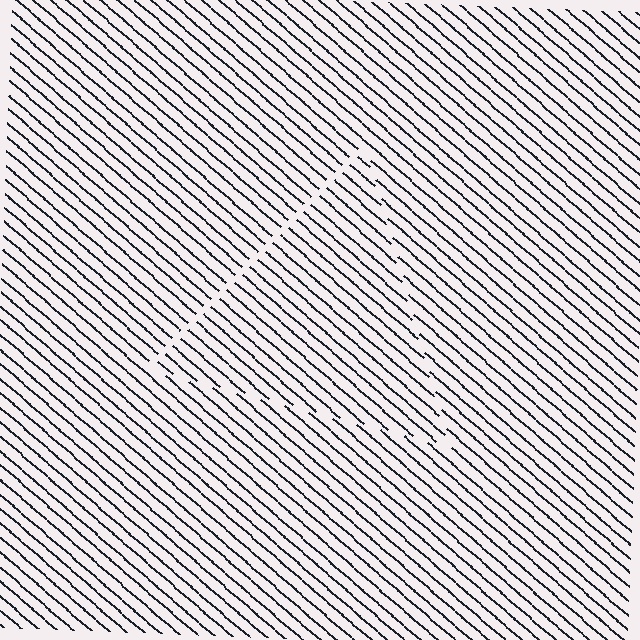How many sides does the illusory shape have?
3 sides — the line-ends trace a triangle.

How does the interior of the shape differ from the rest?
The interior of the shape contains the same grating, shifted by half a period — the contour is defined by the phase discontinuity where line-ends from the inner and outer gratings abut.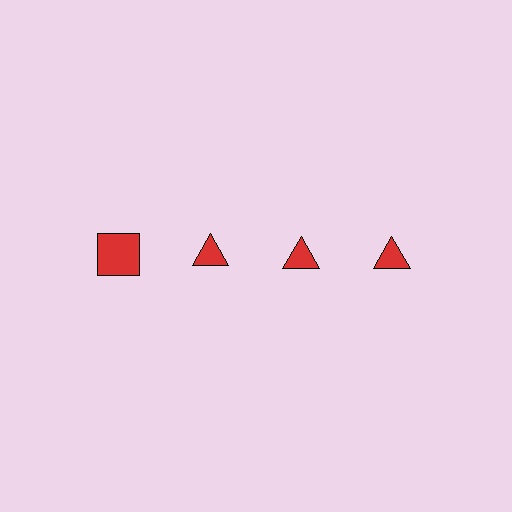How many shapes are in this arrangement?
There are 4 shapes arranged in a grid pattern.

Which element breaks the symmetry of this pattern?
The red square in the top row, leftmost column breaks the symmetry. All other shapes are red triangles.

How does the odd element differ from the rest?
It has a different shape: square instead of triangle.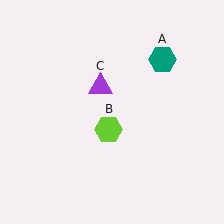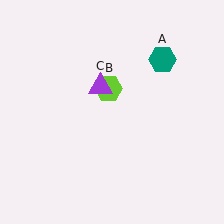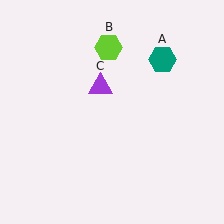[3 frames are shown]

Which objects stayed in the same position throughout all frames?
Teal hexagon (object A) and purple triangle (object C) remained stationary.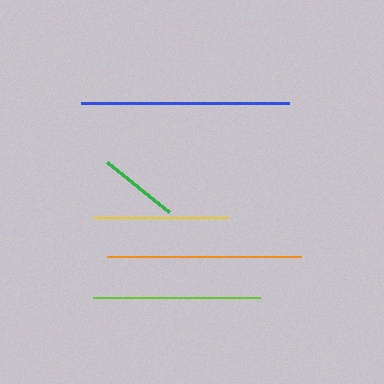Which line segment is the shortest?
The green line is the shortest at approximately 80 pixels.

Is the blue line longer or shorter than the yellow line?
The blue line is longer than the yellow line.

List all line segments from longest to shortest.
From longest to shortest: blue, orange, lime, yellow, green.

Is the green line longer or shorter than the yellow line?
The yellow line is longer than the green line.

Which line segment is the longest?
The blue line is the longest at approximately 209 pixels.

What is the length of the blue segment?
The blue segment is approximately 209 pixels long.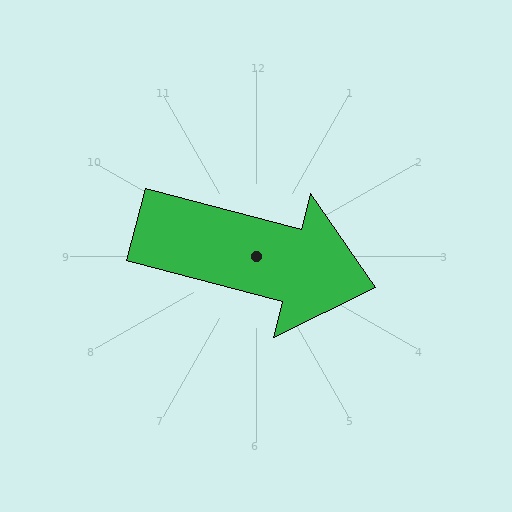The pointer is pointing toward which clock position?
Roughly 3 o'clock.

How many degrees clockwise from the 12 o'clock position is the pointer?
Approximately 105 degrees.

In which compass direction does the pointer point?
East.